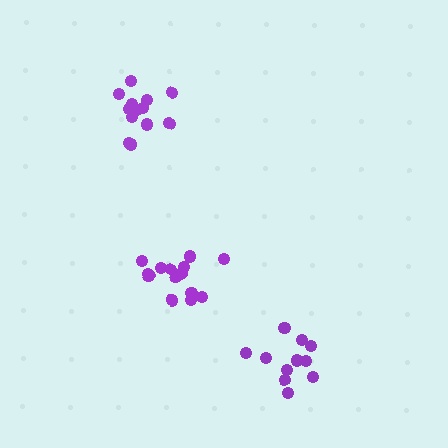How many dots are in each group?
Group 1: 13 dots, Group 2: 15 dots, Group 3: 11 dots (39 total).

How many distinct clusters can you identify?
There are 3 distinct clusters.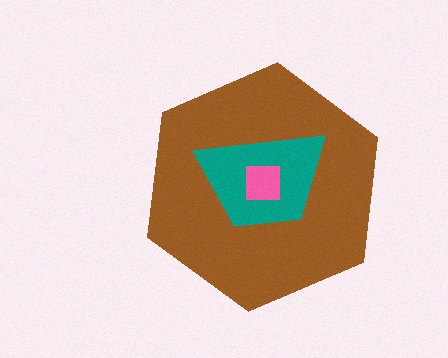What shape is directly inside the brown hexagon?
The teal trapezoid.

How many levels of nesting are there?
3.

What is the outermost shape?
The brown hexagon.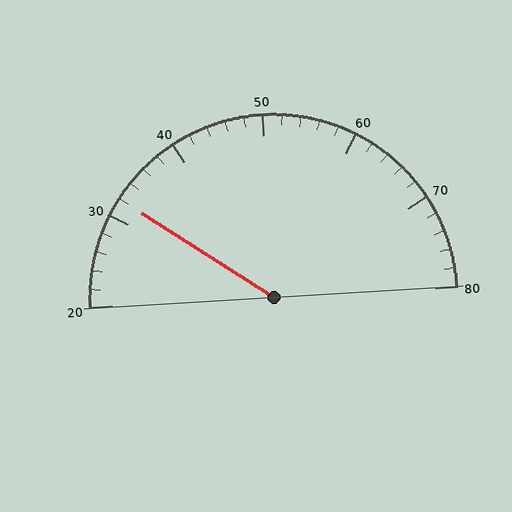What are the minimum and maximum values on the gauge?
The gauge ranges from 20 to 80.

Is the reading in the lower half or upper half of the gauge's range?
The reading is in the lower half of the range (20 to 80).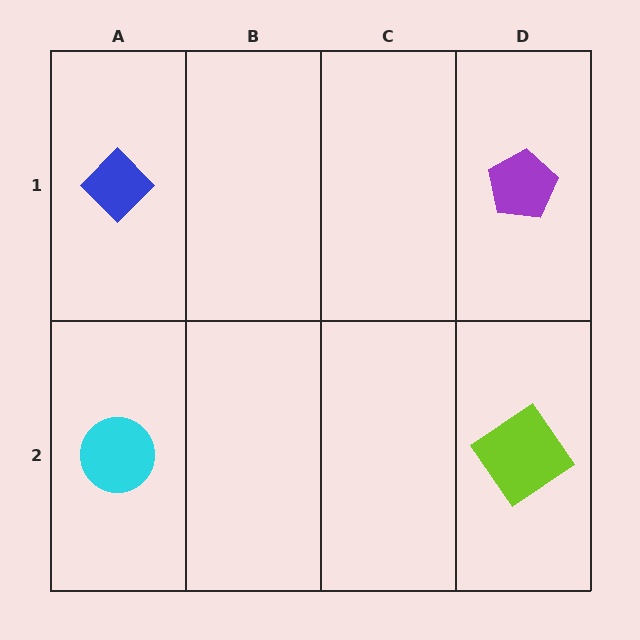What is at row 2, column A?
A cyan circle.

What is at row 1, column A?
A blue diamond.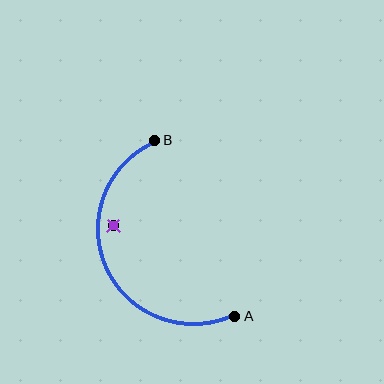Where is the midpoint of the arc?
The arc midpoint is the point on the curve farthest from the straight line joining A and B. It sits to the left of that line.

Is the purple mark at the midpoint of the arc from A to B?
No — the purple mark does not lie on the arc at all. It sits slightly inside the curve.